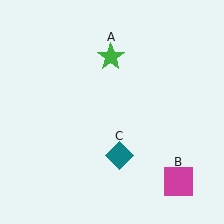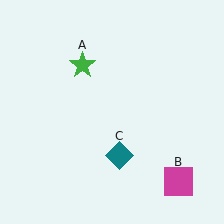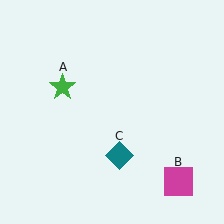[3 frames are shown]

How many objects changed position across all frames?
1 object changed position: green star (object A).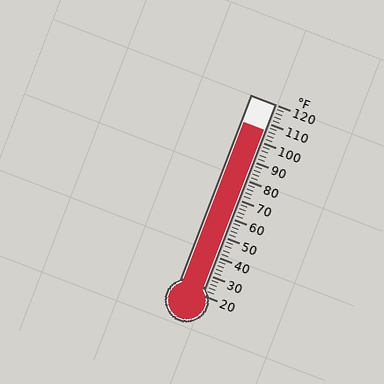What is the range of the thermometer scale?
The thermometer scale ranges from 20°F to 120°F.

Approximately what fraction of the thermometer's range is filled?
The thermometer is filled to approximately 85% of its range.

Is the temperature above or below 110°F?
The temperature is below 110°F.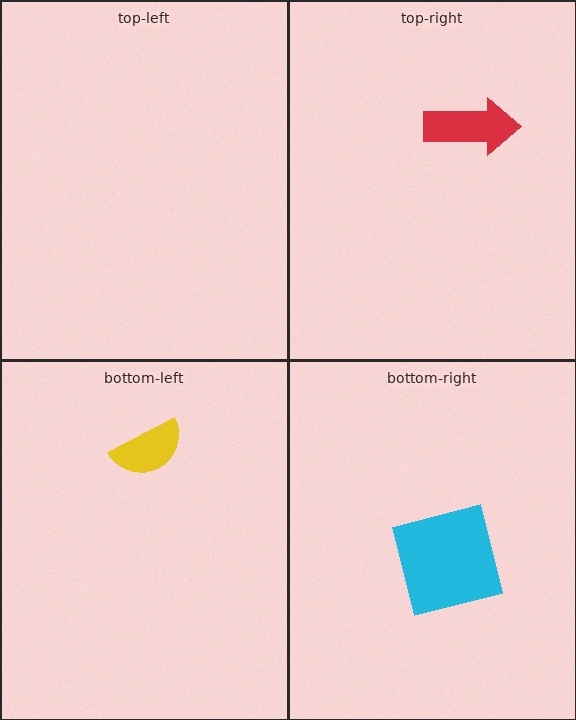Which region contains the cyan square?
The bottom-right region.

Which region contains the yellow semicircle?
The bottom-left region.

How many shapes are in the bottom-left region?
1.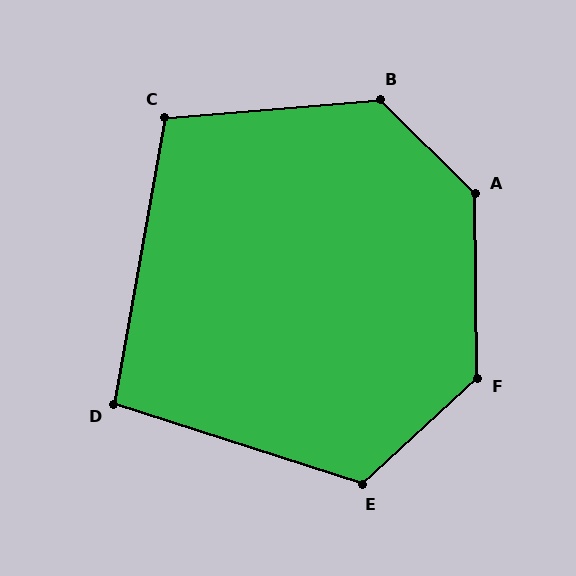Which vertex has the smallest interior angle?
D, at approximately 97 degrees.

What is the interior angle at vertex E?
Approximately 120 degrees (obtuse).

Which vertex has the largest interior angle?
A, at approximately 135 degrees.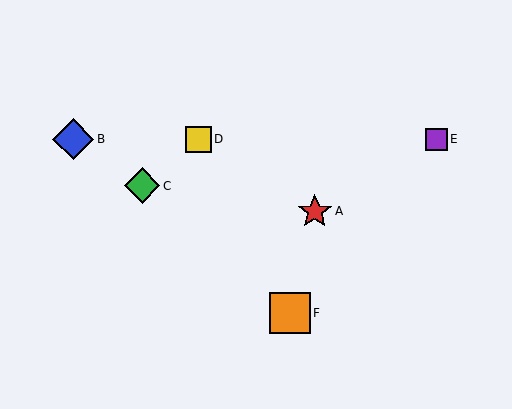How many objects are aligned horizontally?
3 objects (B, D, E) are aligned horizontally.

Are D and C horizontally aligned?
No, D is at y≈139 and C is at y≈186.